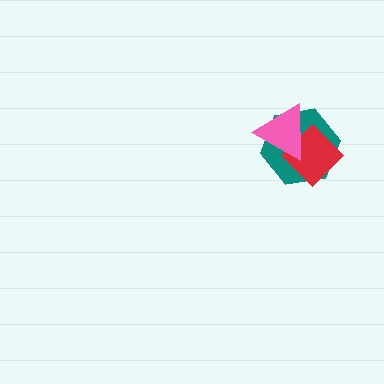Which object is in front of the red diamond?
The pink triangle is in front of the red diamond.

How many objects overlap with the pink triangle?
2 objects overlap with the pink triangle.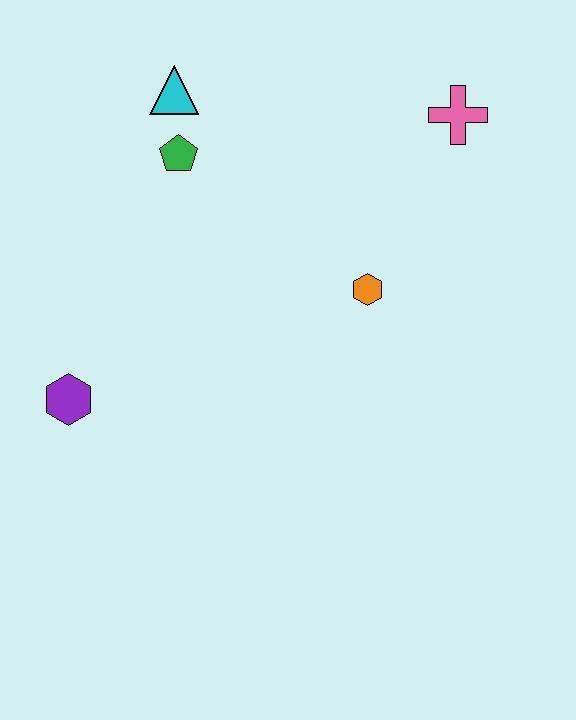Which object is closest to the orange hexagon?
The pink cross is closest to the orange hexagon.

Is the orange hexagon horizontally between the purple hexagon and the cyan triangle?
No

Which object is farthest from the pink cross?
The purple hexagon is farthest from the pink cross.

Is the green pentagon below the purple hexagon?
No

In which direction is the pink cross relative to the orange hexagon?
The pink cross is above the orange hexagon.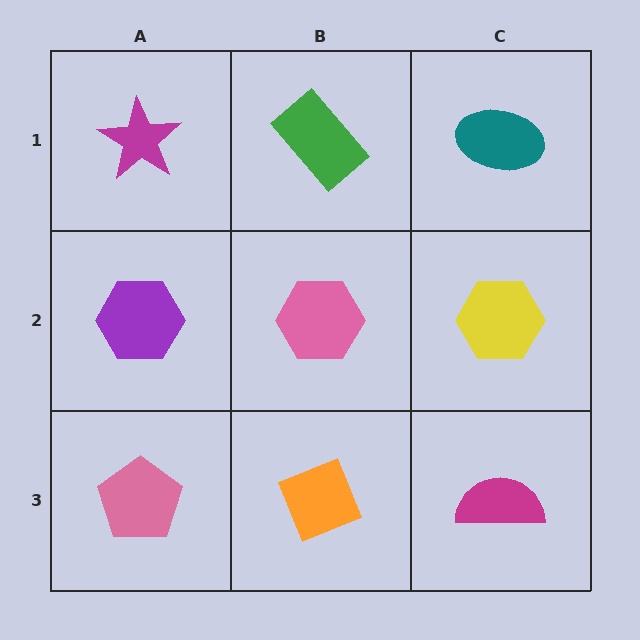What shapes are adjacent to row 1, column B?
A pink hexagon (row 2, column B), a magenta star (row 1, column A), a teal ellipse (row 1, column C).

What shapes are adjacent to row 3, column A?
A purple hexagon (row 2, column A), an orange diamond (row 3, column B).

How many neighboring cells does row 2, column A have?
3.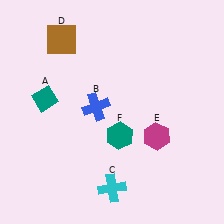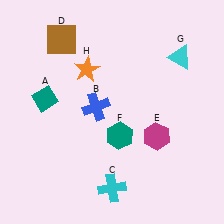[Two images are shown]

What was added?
A cyan triangle (G), an orange star (H) were added in Image 2.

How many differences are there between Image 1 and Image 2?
There are 2 differences between the two images.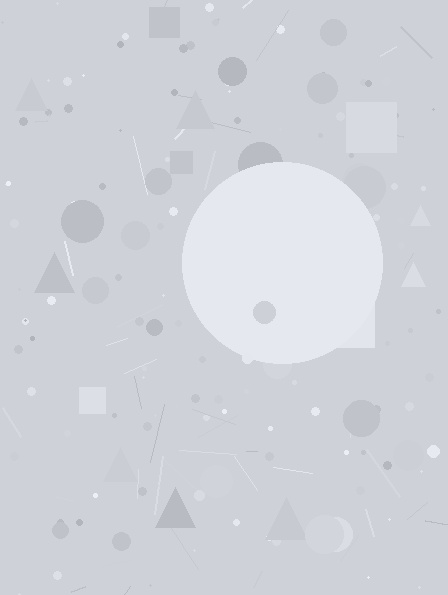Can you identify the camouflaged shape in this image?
The camouflaged shape is a circle.